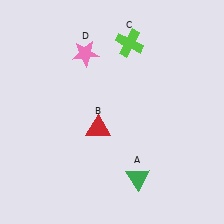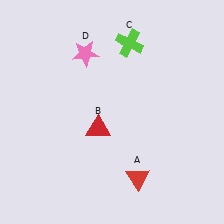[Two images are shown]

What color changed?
The triangle (A) changed from green in Image 1 to red in Image 2.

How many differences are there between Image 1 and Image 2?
There is 1 difference between the two images.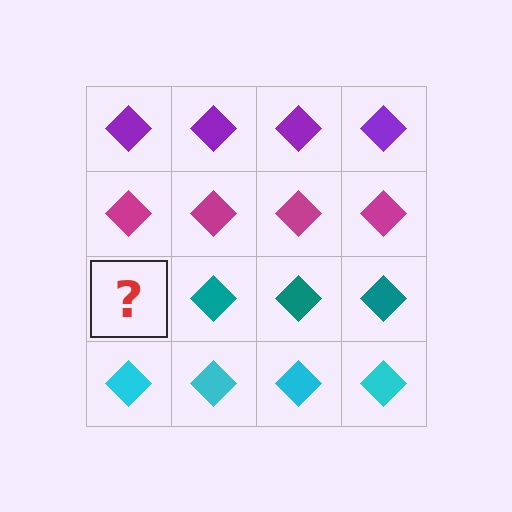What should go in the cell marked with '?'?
The missing cell should contain a teal diamond.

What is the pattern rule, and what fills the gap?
The rule is that each row has a consistent color. The gap should be filled with a teal diamond.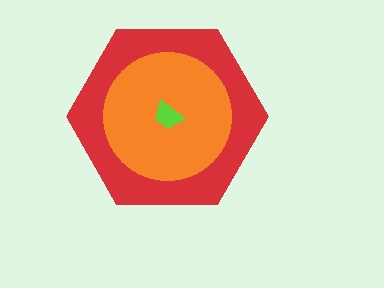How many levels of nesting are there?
3.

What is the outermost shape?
The red hexagon.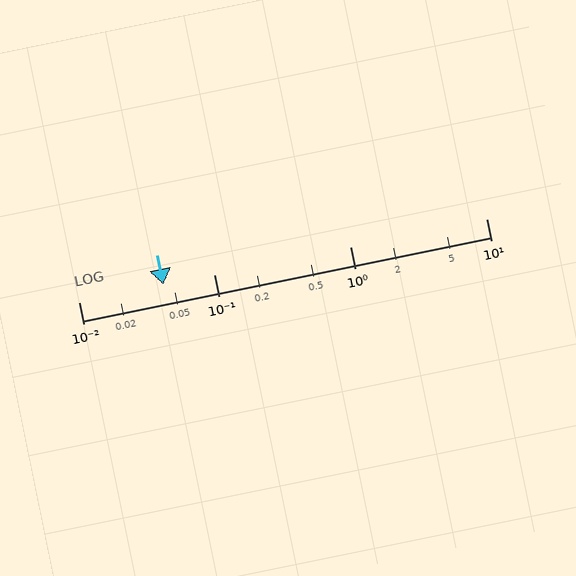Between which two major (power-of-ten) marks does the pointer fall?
The pointer is between 0.01 and 0.1.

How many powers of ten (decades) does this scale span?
The scale spans 3 decades, from 0.01 to 10.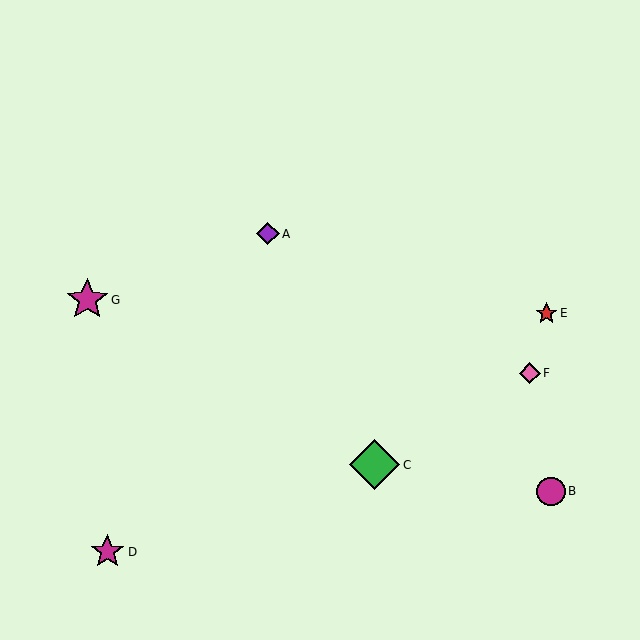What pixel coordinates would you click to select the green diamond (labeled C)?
Click at (375, 465) to select the green diamond C.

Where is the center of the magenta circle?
The center of the magenta circle is at (551, 491).